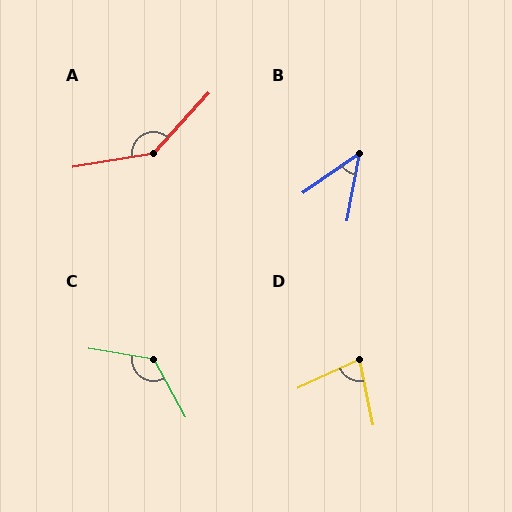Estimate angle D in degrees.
Approximately 77 degrees.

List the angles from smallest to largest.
B (45°), D (77°), C (128°), A (142°).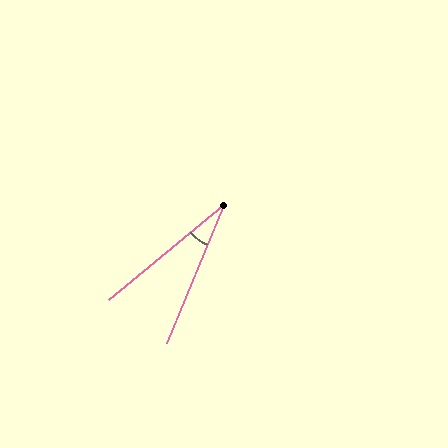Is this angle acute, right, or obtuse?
It is acute.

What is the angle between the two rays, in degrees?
Approximately 28 degrees.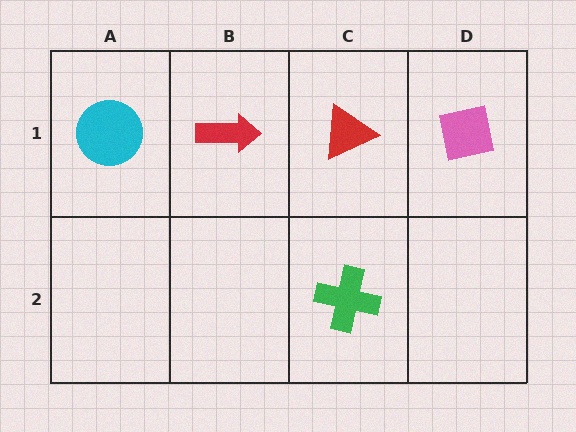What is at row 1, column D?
A pink square.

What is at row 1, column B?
A red arrow.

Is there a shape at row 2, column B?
No, that cell is empty.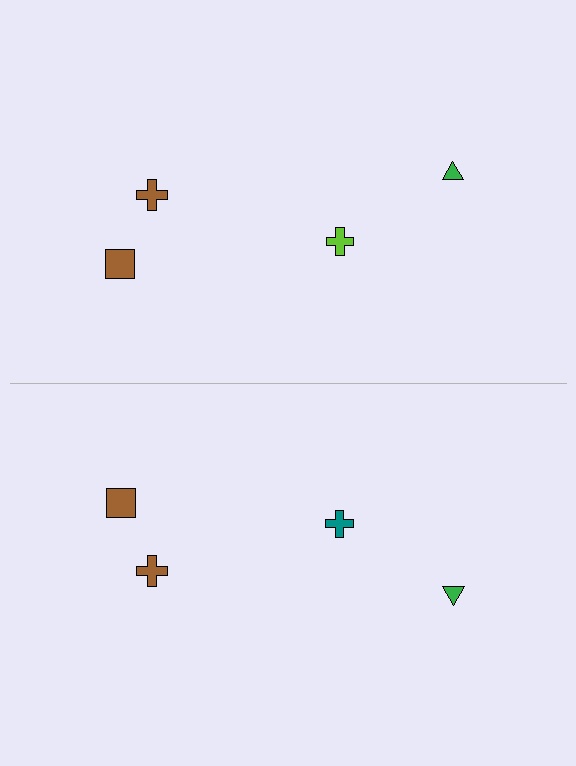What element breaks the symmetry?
The teal cross on the bottom side breaks the symmetry — its mirror counterpart is lime.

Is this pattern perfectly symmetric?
No, the pattern is not perfectly symmetric. The teal cross on the bottom side breaks the symmetry — its mirror counterpart is lime.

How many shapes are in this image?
There are 8 shapes in this image.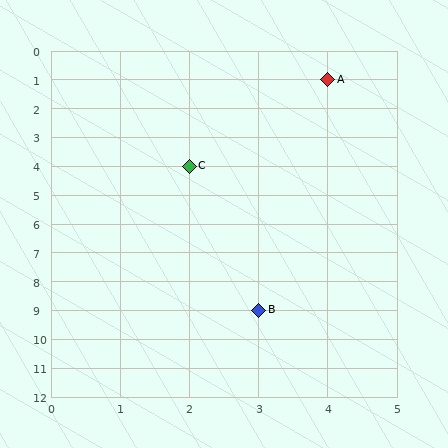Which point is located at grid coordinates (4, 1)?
Point A is at (4, 1).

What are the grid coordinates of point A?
Point A is at grid coordinates (4, 1).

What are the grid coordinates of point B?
Point B is at grid coordinates (3, 9).